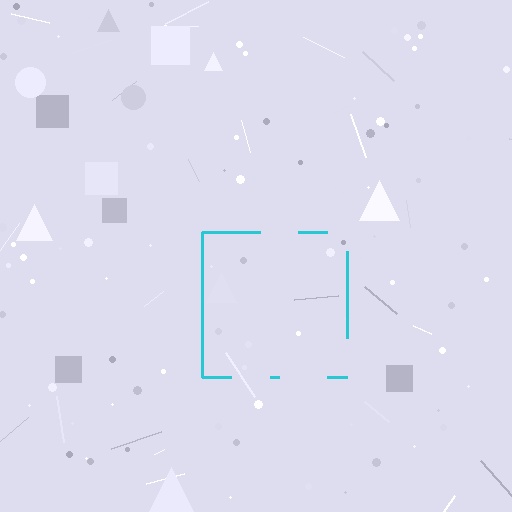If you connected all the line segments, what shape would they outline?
They would outline a square.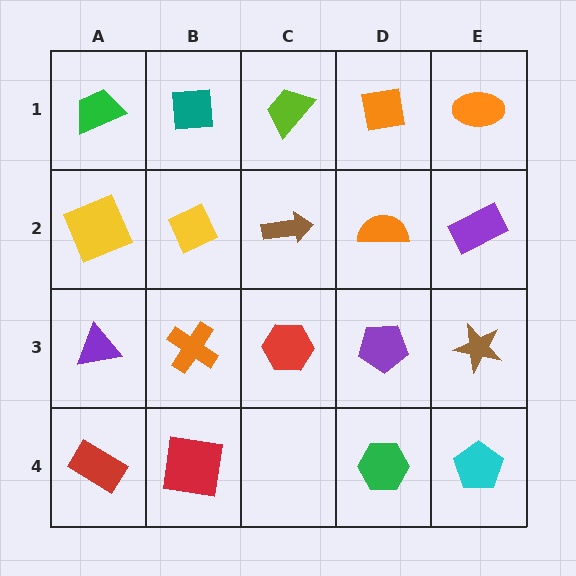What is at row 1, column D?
An orange square.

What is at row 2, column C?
A brown arrow.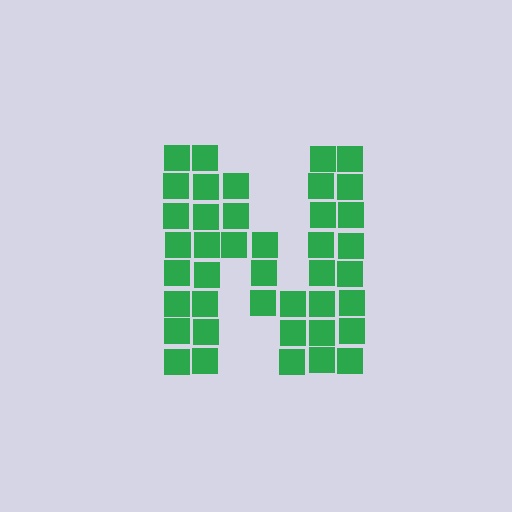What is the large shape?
The large shape is the letter N.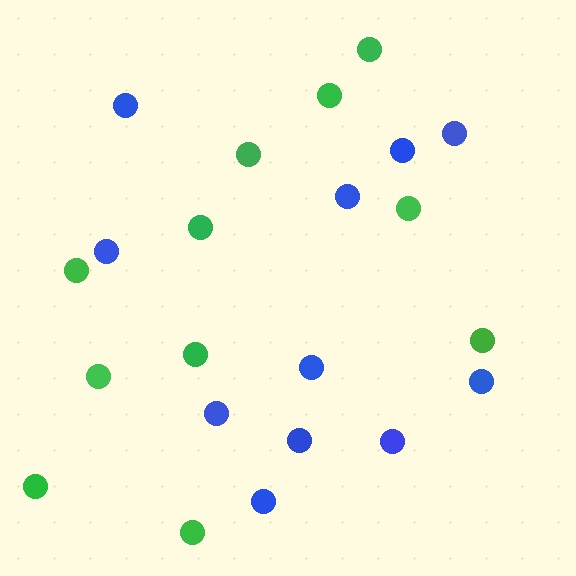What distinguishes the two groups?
There are 2 groups: one group of green circles (11) and one group of blue circles (11).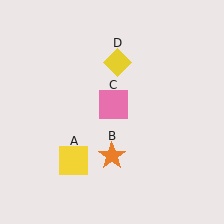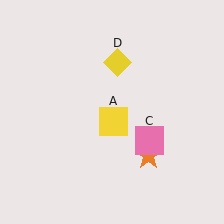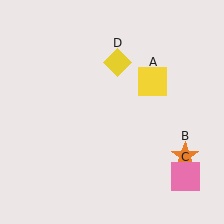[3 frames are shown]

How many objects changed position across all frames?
3 objects changed position: yellow square (object A), orange star (object B), pink square (object C).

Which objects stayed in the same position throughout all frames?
Yellow diamond (object D) remained stationary.